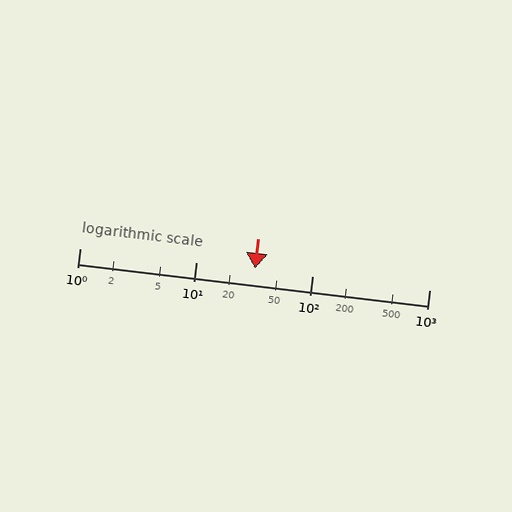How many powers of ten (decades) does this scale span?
The scale spans 3 decades, from 1 to 1000.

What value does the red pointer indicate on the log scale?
The pointer indicates approximately 32.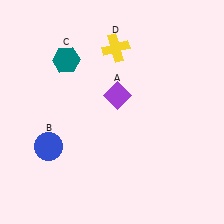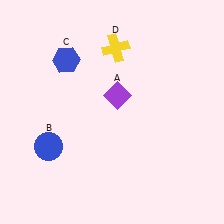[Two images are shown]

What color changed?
The hexagon (C) changed from teal in Image 1 to blue in Image 2.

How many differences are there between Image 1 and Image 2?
There is 1 difference between the two images.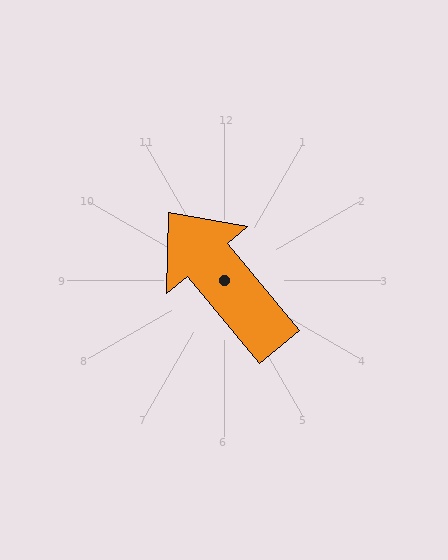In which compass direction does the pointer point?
Northwest.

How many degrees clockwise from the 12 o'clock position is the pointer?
Approximately 320 degrees.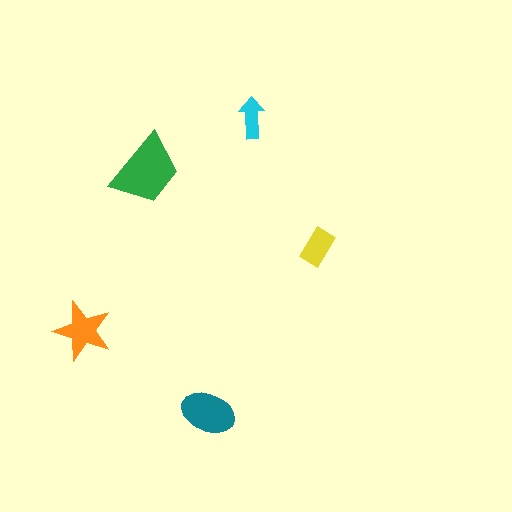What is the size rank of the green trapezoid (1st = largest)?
1st.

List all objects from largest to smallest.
The green trapezoid, the teal ellipse, the orange star, the yellow rectangle, the cyan arrow.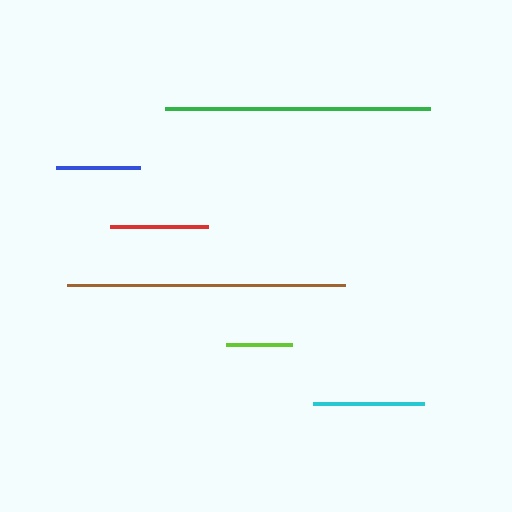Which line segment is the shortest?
The lime line is the shortest at approximately 66 pixels.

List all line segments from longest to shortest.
From longest to shortest: brown, green, cyan, red, blue, lime.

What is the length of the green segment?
The green segment is approximately 265 pixels long.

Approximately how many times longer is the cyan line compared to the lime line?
The cyan line is approximately 1.7 times the length of the lime line.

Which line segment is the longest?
The brown line is the longest at approximately 277 pixels.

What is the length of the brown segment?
The brown segment is approximately 277 pixels long.